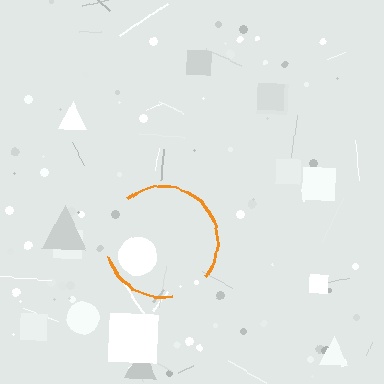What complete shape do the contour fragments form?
The contour fragments form a circle.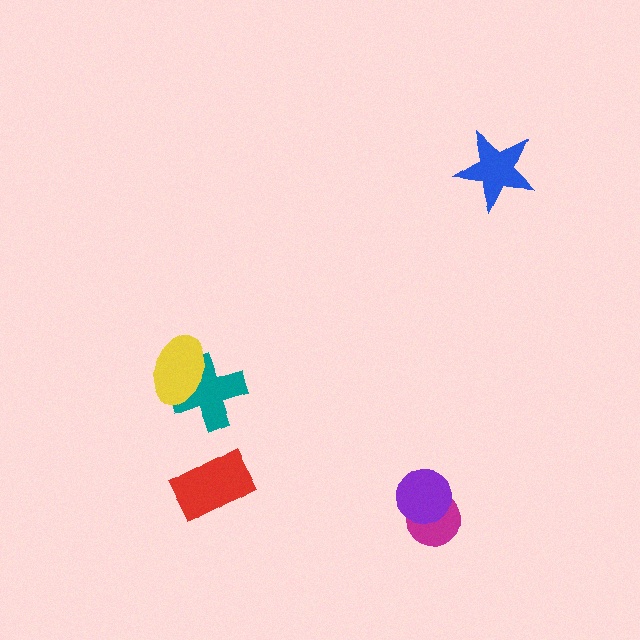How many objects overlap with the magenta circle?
1 object overlaps with the magenta circle.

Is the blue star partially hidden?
No, no other shape covers it.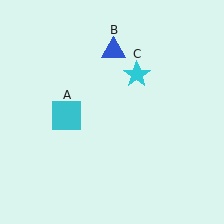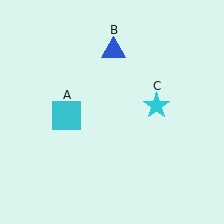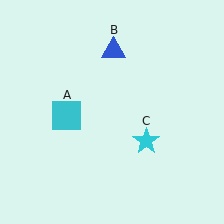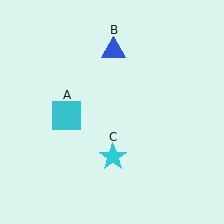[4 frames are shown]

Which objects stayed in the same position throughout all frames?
Cyan square (object A) and blue triangle (object B) remained stationary.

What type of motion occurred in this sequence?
The cyan star (object C) rotated clockwise around the center of the scene.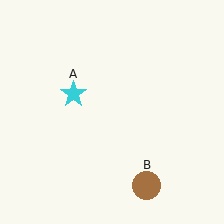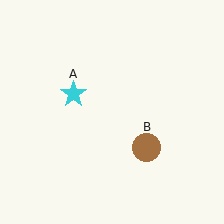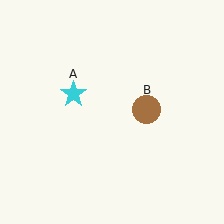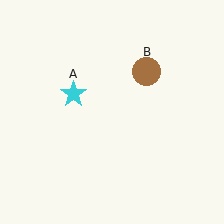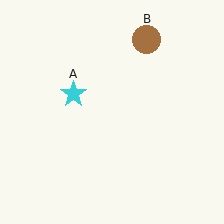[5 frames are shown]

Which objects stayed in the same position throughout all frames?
Cyan star (object A) remained stationary.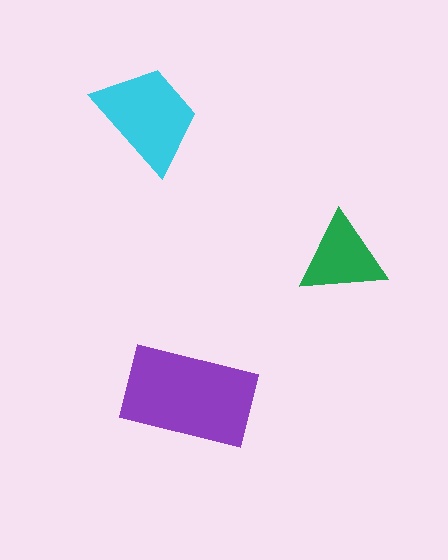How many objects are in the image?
There are 3 objects in the image.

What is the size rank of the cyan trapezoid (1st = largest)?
2nd.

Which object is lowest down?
The purple rectangle is bottommost.